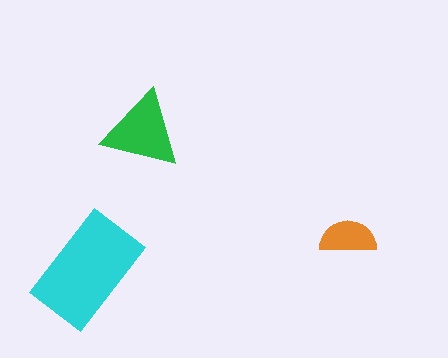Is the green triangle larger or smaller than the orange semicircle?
Larger.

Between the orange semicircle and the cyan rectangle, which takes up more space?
The cyan rectangle.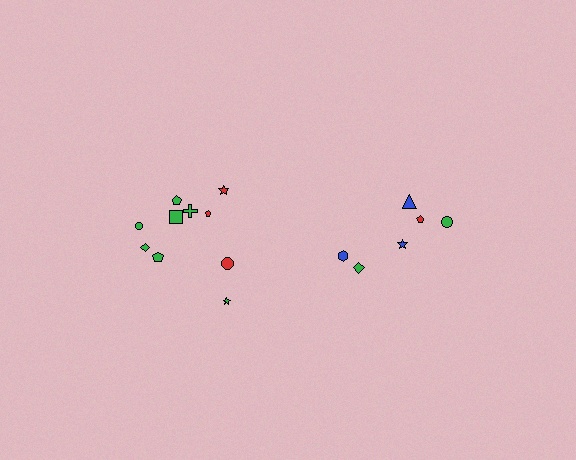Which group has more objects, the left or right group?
The left group.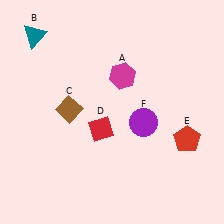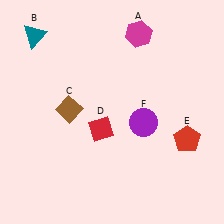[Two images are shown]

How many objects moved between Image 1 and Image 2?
1 object moved between the two images.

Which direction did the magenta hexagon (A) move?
The magenta hexagon (A) moved up.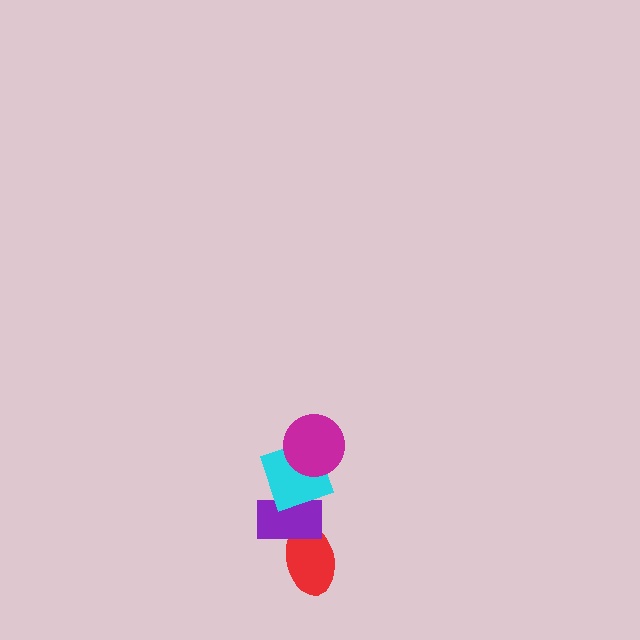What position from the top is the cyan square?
The cyan square is 2nd from the top.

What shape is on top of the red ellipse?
The purple rectangle is on top of the red ellipse.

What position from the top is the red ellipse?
The red ellipse is 4th from the top.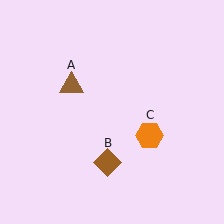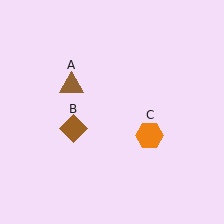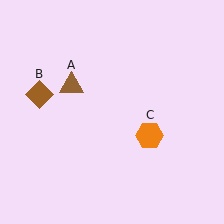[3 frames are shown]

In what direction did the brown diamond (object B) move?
The brown diamond (object B) moved up and to the left.